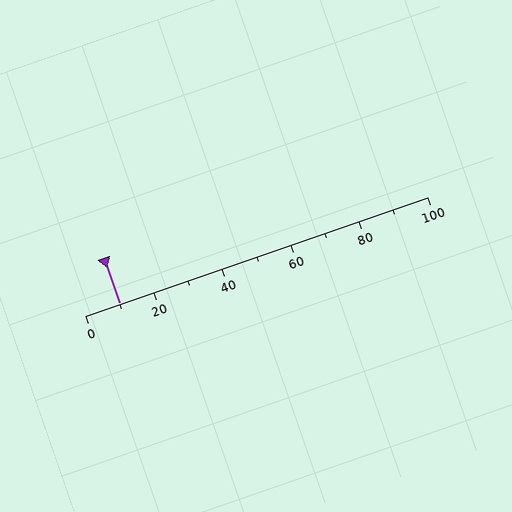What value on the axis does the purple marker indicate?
The marker indicates approximately 10.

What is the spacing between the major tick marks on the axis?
The major ticks are spaced 20 apart.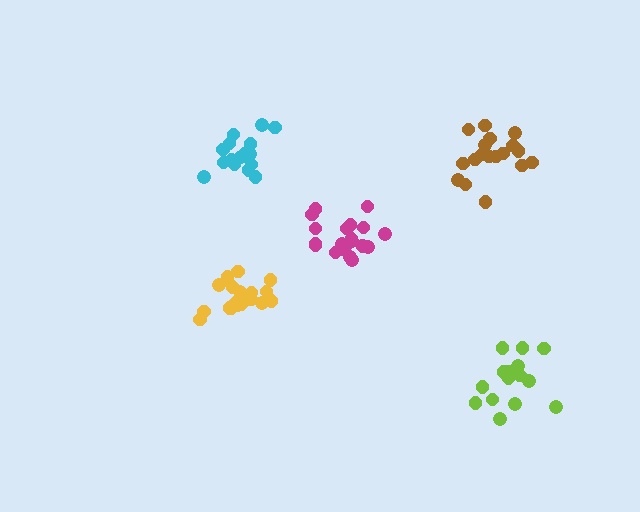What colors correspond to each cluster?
The clusters are colored: yellow, lime, magenta, brown, cyan.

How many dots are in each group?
Group 1: 18 dots, Group 2: 16 dots, Group 3: 21 dots, Group 4: 18 dots, Group 5: 16 dots (89 total).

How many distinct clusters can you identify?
There are 5 distinct clusters.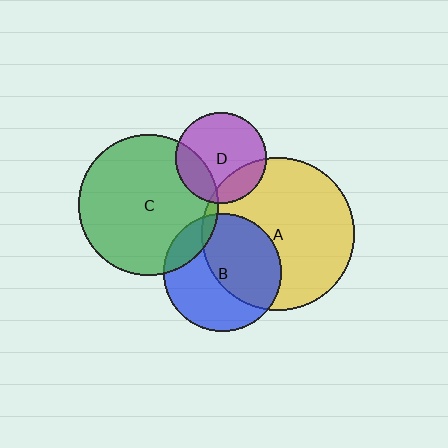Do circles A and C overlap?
Yes.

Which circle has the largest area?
Circle A (yellow).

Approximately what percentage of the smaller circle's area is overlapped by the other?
Approximately 5%.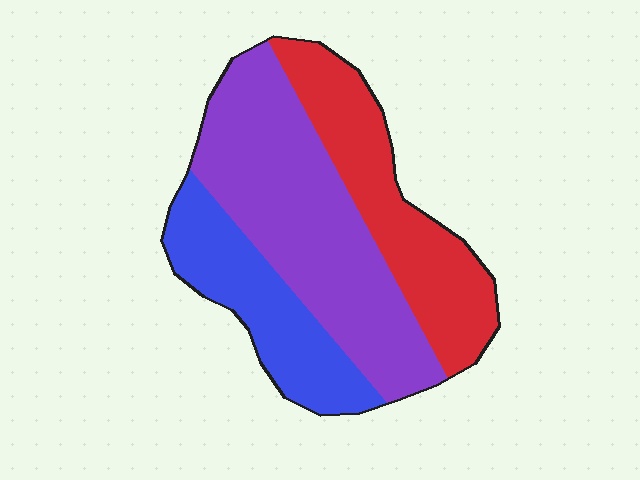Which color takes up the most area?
Purple, at roughly 45%.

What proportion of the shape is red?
Red covers around 30% of the shape.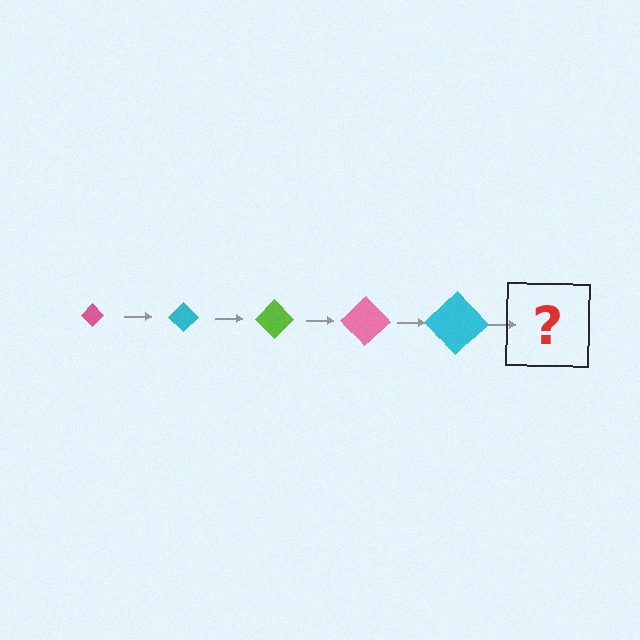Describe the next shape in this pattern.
It should be a lime diamond, larger than the previous one.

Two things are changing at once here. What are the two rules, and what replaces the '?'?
The two rules are that the diamond grows larger each step and the color cycles through pink, cyan, and lime. The '?' should be a lime diamond, larger than the previous one.